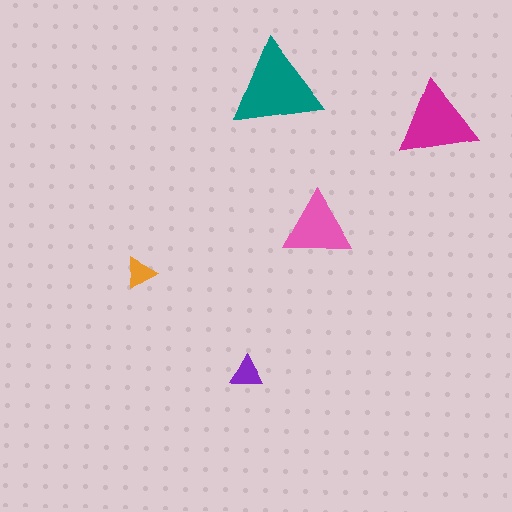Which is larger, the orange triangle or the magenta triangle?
The magenta one.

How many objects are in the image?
There are 5 objects in the image.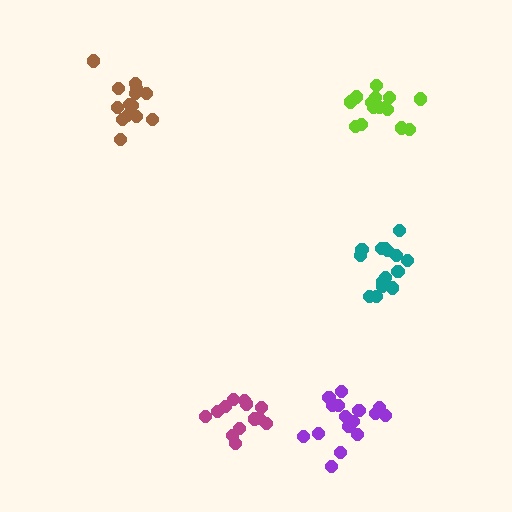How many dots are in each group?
Group 1: 15 dots, Group 2: 16 dots, Group 3: 14 dots, Group 4: 16 dots, Group 5: 13 dots (74 total).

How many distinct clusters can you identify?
There are 5 distinct clusters.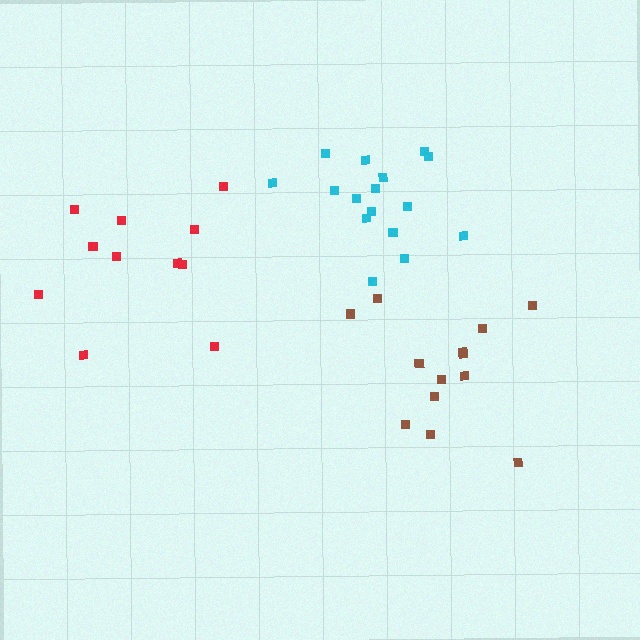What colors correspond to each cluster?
The clusters are colored: red, cyan, brown.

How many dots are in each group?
Group 1: 11 dots, Group 2: 16 dots, Group 3: 13 dots (40 total).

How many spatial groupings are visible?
There are 3 spatial groupings.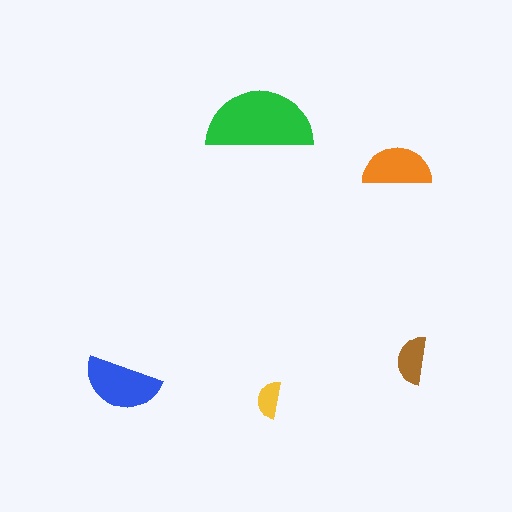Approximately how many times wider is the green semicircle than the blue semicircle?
About 1.5 times wider.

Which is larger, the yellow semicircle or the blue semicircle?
The blue one.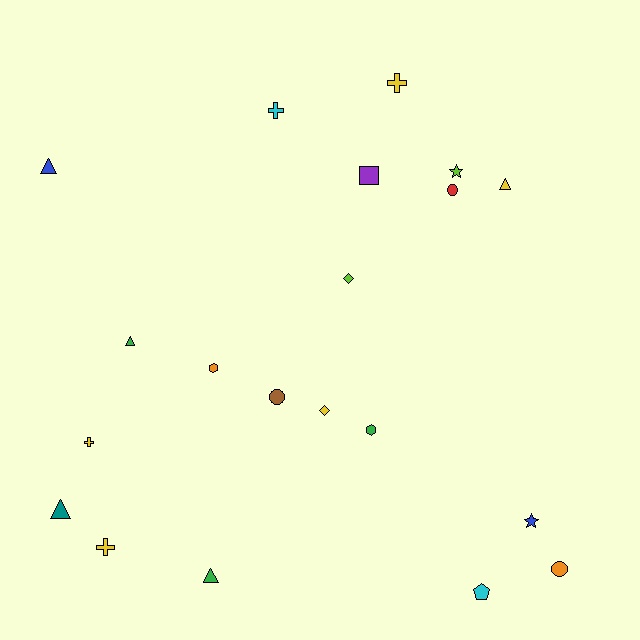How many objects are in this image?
There are 20 objects.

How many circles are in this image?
There are 3 circles.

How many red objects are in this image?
There is 1 red object.